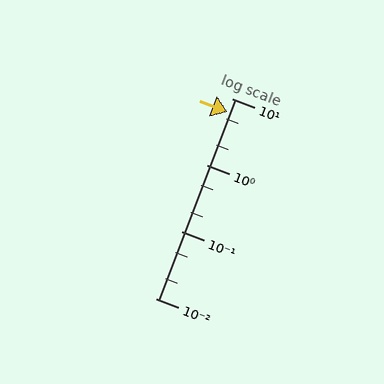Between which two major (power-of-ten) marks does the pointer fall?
The pointer is between 1 and 10.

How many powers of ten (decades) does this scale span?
The scale spans 3 decades, from 0.01 to 10.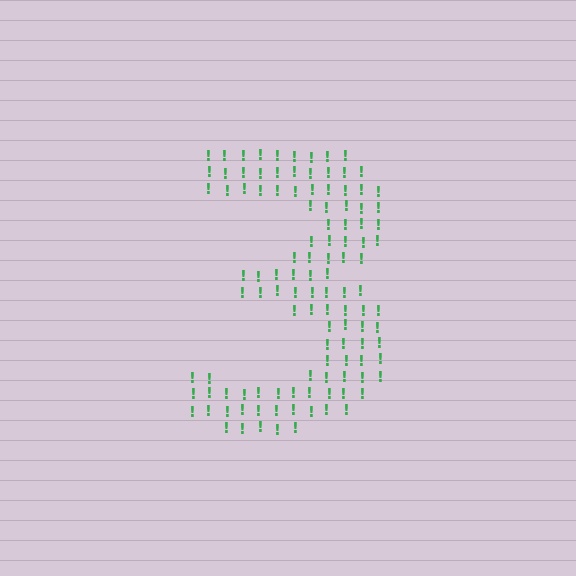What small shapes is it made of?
It is made of small exclamation marks.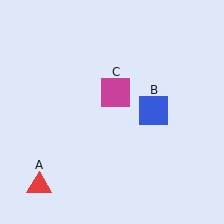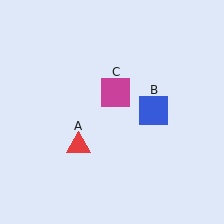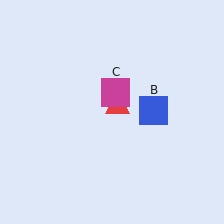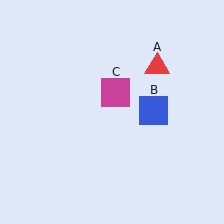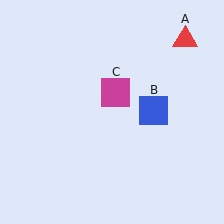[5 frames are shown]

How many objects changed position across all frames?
1 object changed position: red triangle (object A).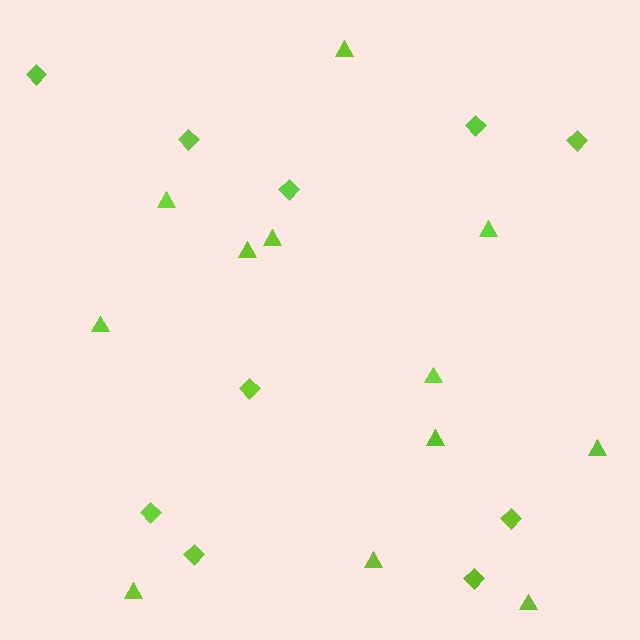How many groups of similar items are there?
There are 2 groups: one group of diamonds (10) and one group of triangles (12).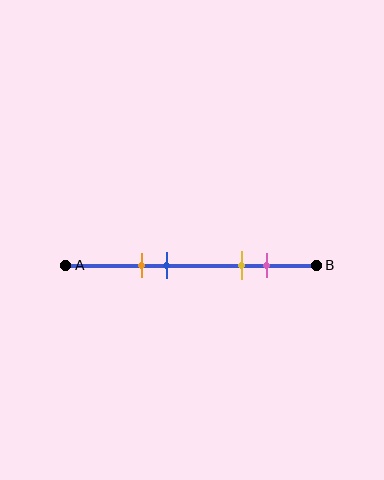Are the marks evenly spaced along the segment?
No, the marks are not evenly spaced.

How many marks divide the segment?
There are 4 marks dividing the segment.